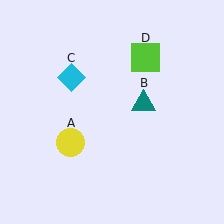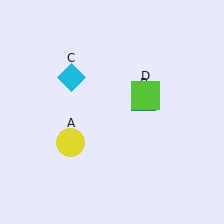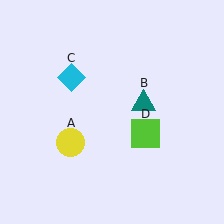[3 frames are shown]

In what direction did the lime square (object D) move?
The lime square (object D) moved down.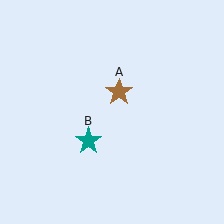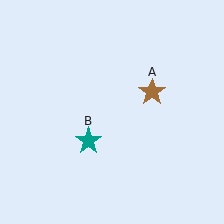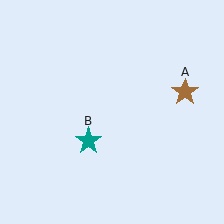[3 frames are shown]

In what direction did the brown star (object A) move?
The brown star (object A) moved right.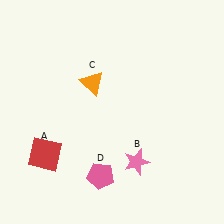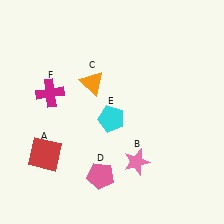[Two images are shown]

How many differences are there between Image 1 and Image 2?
There are 2 differences between the two images.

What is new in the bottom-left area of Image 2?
A cyan pentagon (E) was added in the bottom-left area of Image 2.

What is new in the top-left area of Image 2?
A magenta cross (F) was added in the top-left area of Image 2.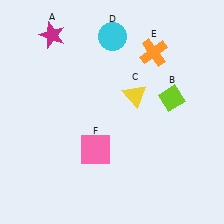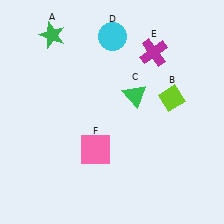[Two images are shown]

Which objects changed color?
A changed from magenta to green. C changed from yellow to green. E changed from orange to magenta.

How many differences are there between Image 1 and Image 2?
There are 3 differences between the two images.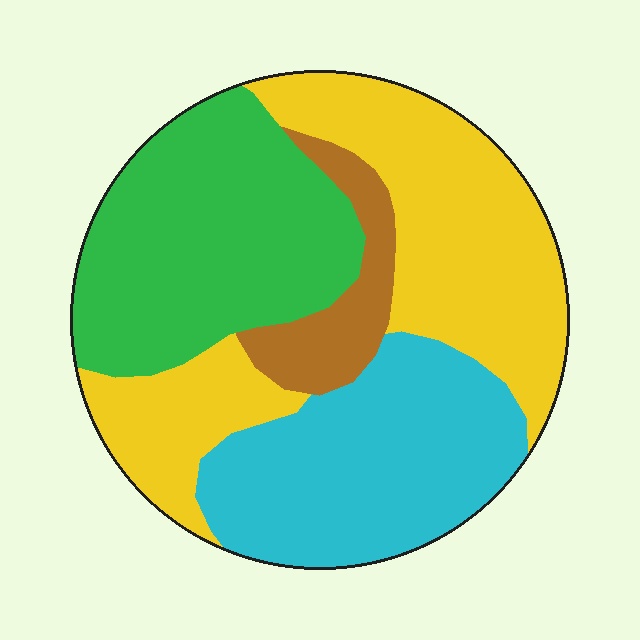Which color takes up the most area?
Yellow, at roughly 35%.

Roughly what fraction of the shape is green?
Green takes up between a sixth and a third of the shape.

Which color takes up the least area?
Brown, at roughly 10%.